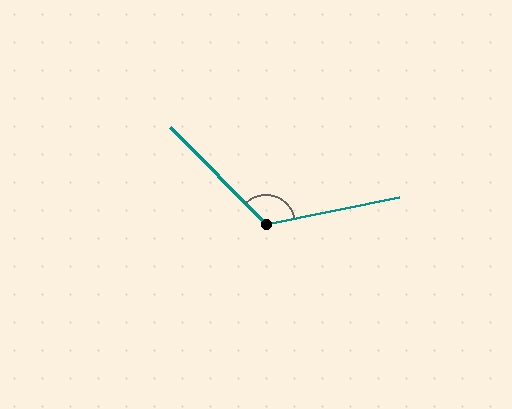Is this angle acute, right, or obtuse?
It is obtuse.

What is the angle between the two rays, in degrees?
Approximately 123 degrees.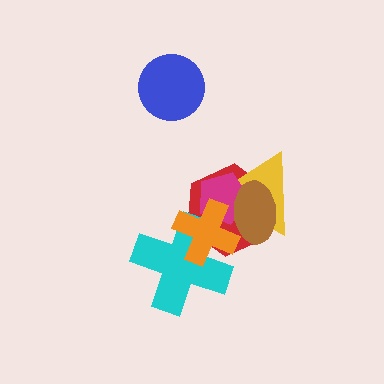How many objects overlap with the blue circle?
0 objects overlap with the blue circle.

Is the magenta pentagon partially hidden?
Yes, it is partially covered by another shape.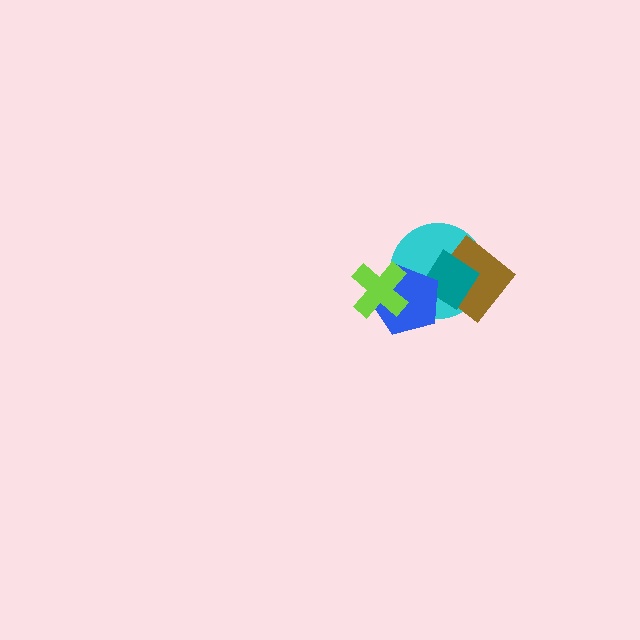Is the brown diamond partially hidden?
Yes, it is partially covered by another shape.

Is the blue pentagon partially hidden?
Yes, it is partially covered by another shape.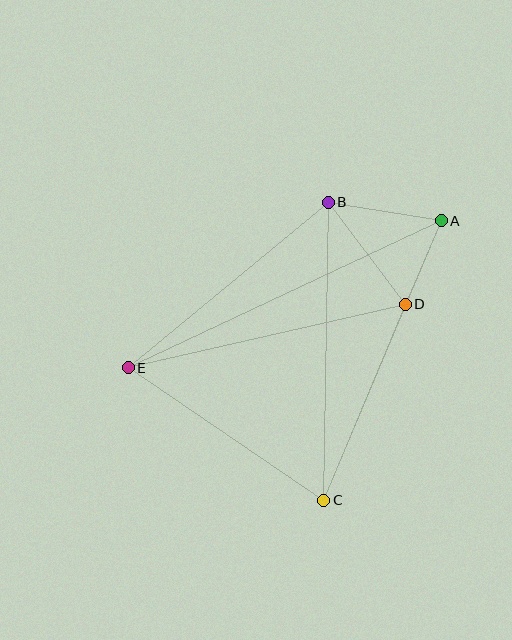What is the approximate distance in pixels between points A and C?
The distance between A and C is approximately 303 pixels.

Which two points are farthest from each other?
Points A and E are farthest from each other.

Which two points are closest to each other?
Points A and D are closest to each other.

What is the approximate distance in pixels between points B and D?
The distance between B and D is approximately 128 pixels.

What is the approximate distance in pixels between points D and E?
The distance between D and E is approximately 284 pixels.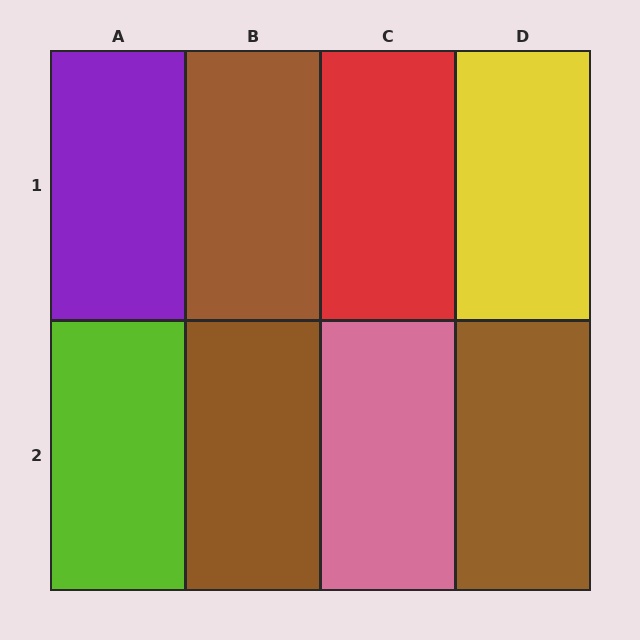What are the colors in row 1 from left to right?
Purple, brown, red, yellow.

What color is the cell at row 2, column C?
Pink.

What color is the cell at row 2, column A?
Lime.